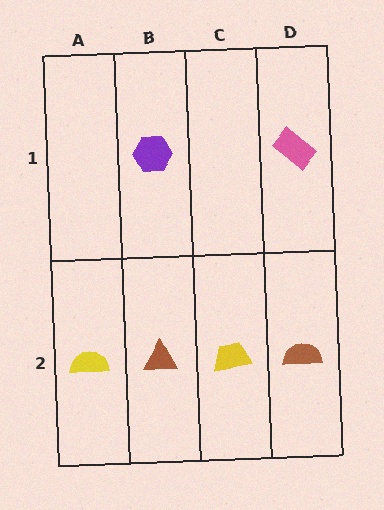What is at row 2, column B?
A brown triangle.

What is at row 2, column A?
A yellow semicircle.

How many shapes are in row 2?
4 shapes.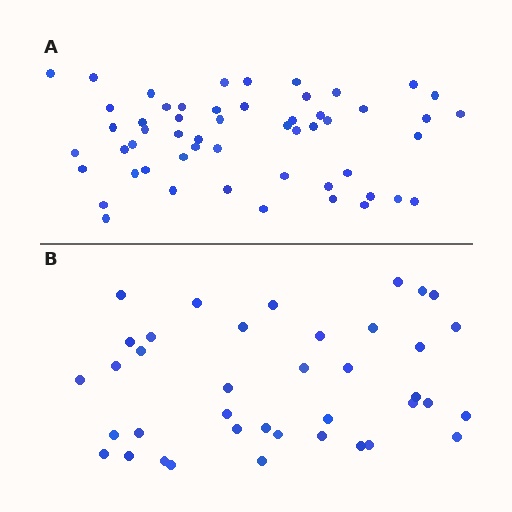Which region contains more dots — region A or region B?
Region A (the top region) has more dots.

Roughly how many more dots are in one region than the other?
Region A has approximately 15 more dots than region B.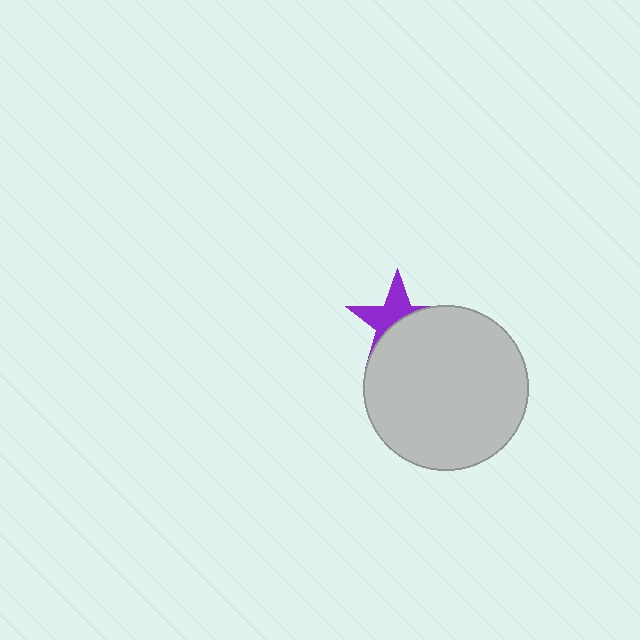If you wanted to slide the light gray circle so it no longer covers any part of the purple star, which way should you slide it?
Slide it down — that is the most direct way to separate the two shapes.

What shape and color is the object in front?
The object in front is a light gray circle.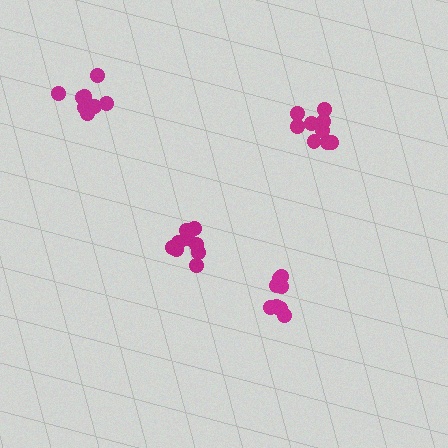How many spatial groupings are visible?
There are 4 spatial groupings.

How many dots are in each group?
Group 1: 9 dots, Group 2: 9 dots, Group 3: 9 dots, Group 4: 9 dots (36 total).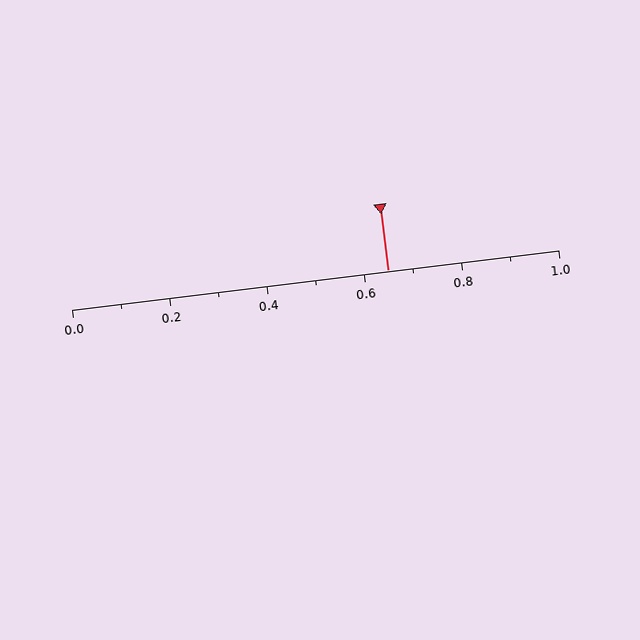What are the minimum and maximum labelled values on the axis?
The axis runs from 0.0 to 1.0.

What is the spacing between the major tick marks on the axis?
The major ticks are spaced 0.2 apart.